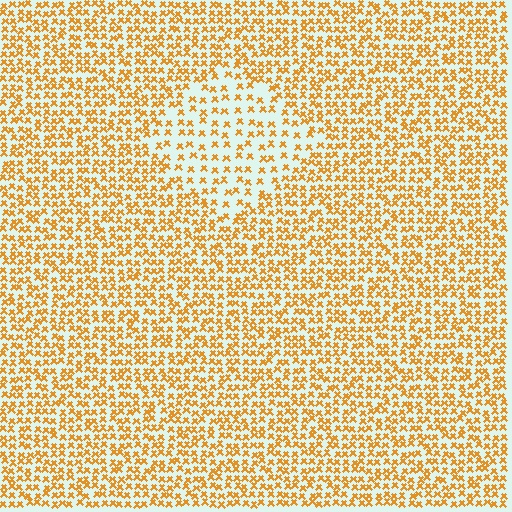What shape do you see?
I see a diamond.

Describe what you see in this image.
The image contains small orange elements arranged at two different densities. A diamond-shaped region is visible where the elements are less densely packed than the surrounding area.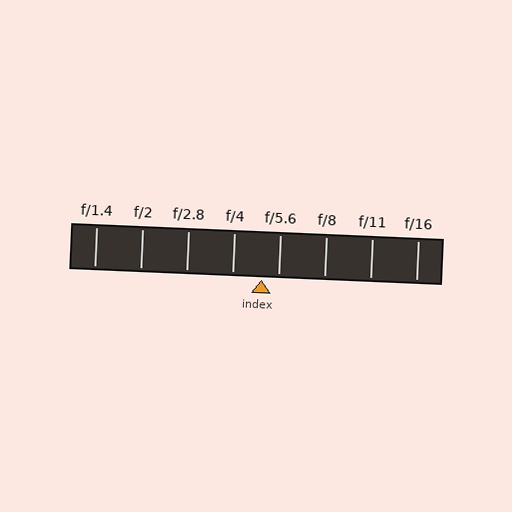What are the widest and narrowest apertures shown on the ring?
The widest aperture shown is f/1.4 and the narrowest is f/16.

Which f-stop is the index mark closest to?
The index mark is closest to f/5.6.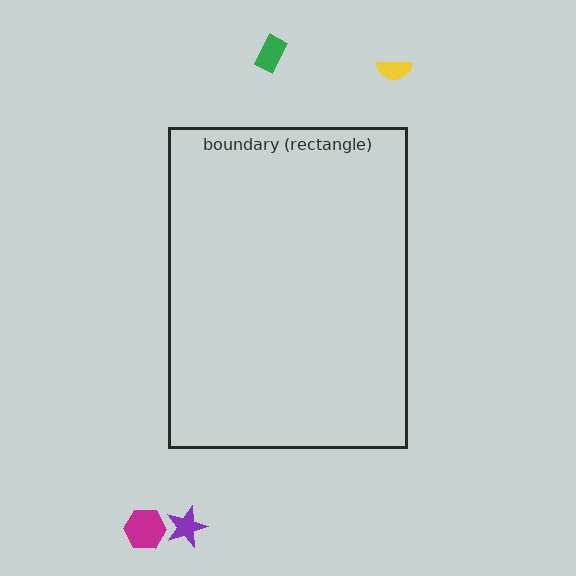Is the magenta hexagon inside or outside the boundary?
Outside.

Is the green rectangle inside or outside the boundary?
Outside.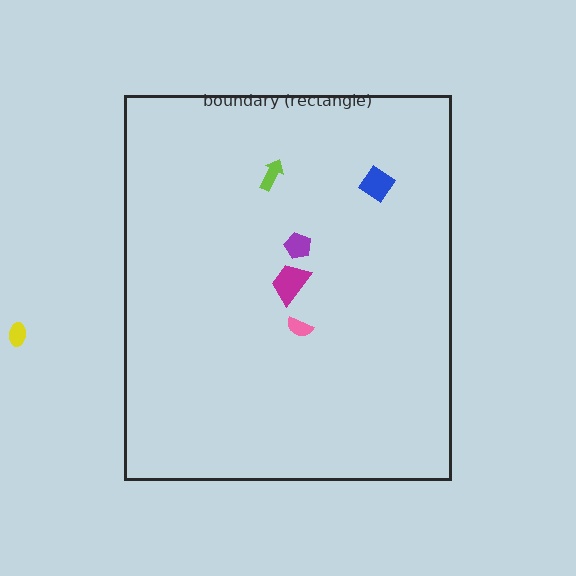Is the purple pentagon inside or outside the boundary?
Inside.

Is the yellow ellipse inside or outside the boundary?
Outside.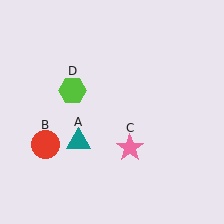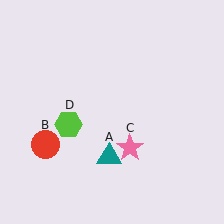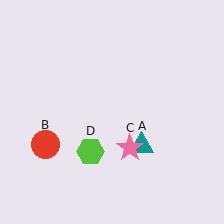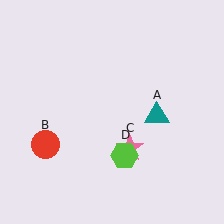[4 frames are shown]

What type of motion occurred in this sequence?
The teal triangle (object A), lime hexagon (object D) rotated counterclockwise around the center of the scene.